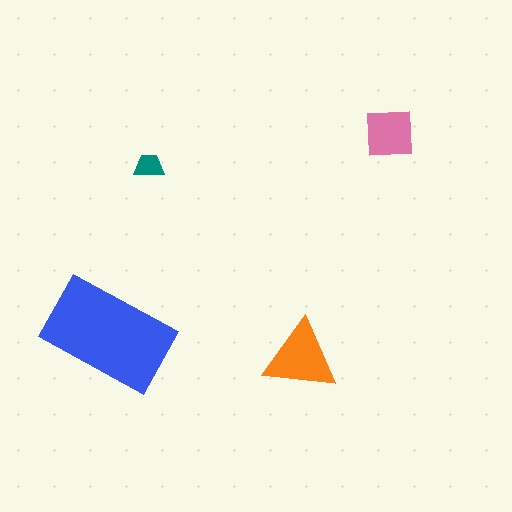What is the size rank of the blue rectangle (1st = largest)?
1st.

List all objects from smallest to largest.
The teal trapezoid, the pink square, the orange triangle, the blue rectangle.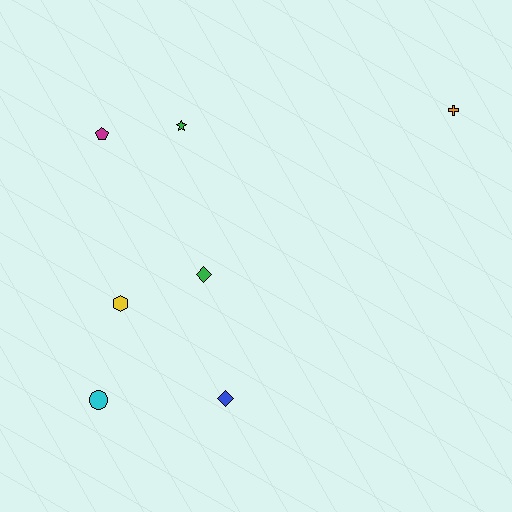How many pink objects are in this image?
There are no pink objects.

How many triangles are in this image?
There are no triangles.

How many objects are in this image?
There are 7 objects.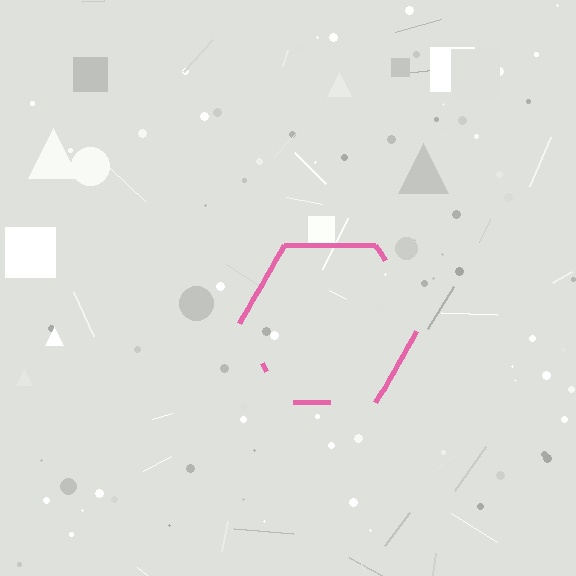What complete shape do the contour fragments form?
The contour fragments form a hexagon.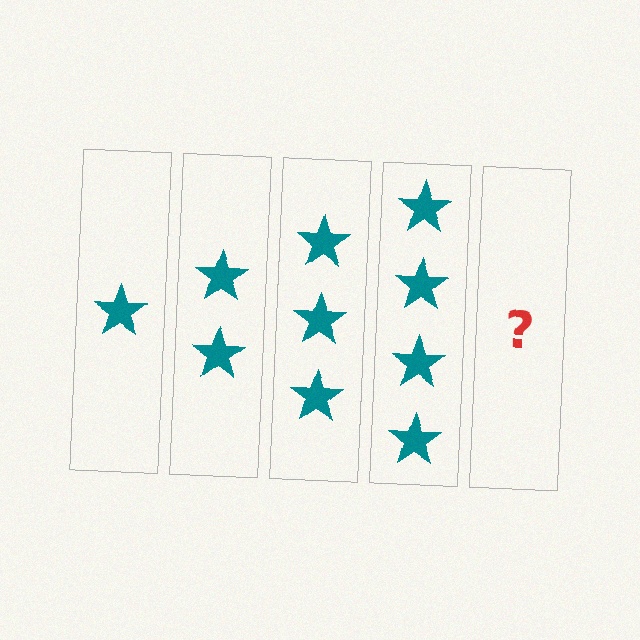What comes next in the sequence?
The next element should be 5 stars.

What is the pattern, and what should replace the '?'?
The pattern is that each step adds one more star. The '?' should be 5 stars.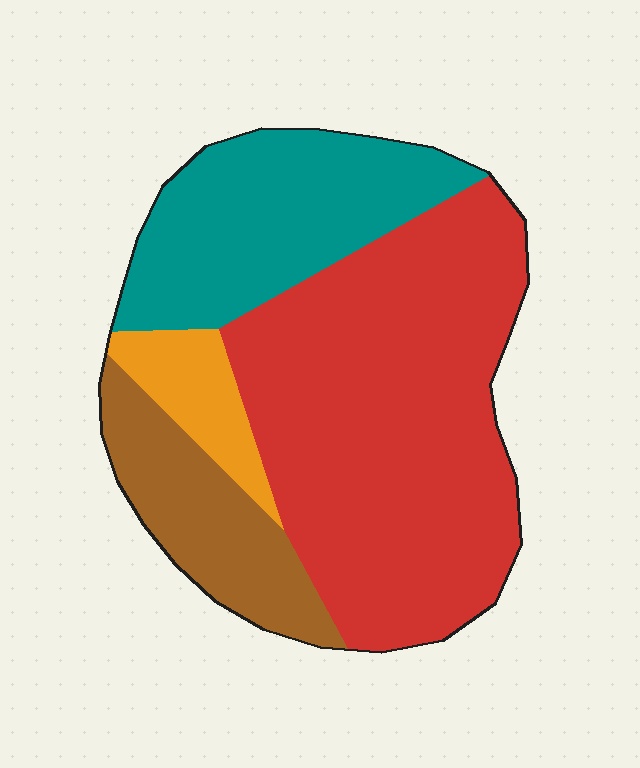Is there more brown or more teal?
Teal.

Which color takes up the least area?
Orange, at roughly 5%.